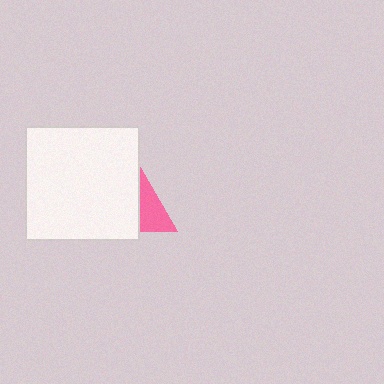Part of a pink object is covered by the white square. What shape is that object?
It is a triangle.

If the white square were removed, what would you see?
You would see the complete pink triangle.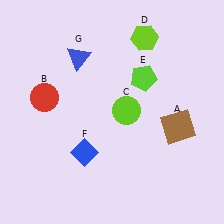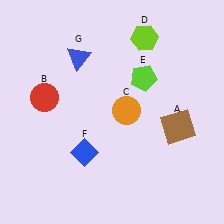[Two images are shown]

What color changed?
The circle (C) changed from lime in Image 1 to orange in Image 2.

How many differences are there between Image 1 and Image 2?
There is 1 difference between the two images.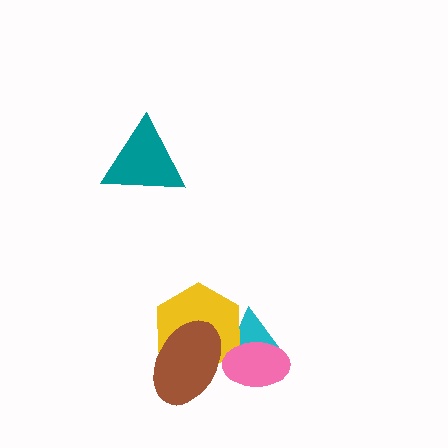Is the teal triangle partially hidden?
No, no other shape covers it.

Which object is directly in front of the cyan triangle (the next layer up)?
The yellow hexagon is directly in front of the cyan triangle.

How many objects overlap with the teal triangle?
0 objects overlap with the teal triangle.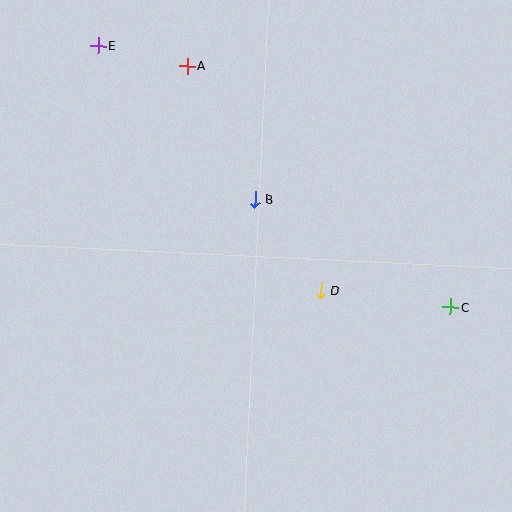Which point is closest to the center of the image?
Point B at (255, 199) is closest to the center.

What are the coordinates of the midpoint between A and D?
The midpoint between A and D is at (254, 178).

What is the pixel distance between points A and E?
The distance between A and E is 92 pixels.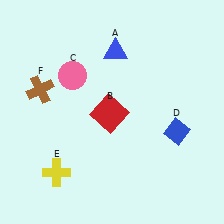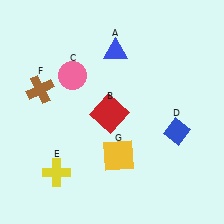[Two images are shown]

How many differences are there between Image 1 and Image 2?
There is 1 difference between the two images.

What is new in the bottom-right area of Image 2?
A yellow square (G) was added in the bottom-right area of Image 2.